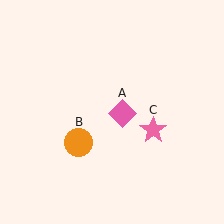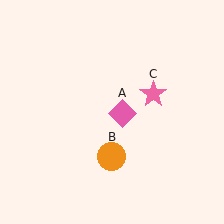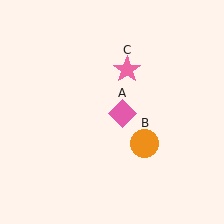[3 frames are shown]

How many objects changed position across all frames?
2 objects changed position: orange circle (object B), pink star (object C).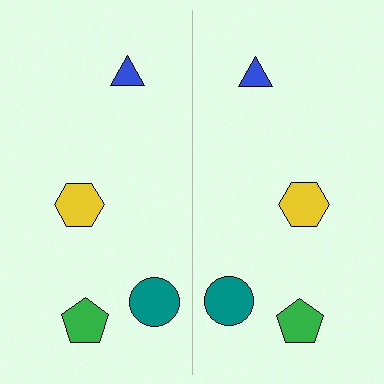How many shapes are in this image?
There are 8 shapes in this image.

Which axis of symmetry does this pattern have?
The pattern has a vertical axis of symmetry running through the center of the image.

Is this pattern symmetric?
Yes, this pattern has bilateral (reflection) symmetry.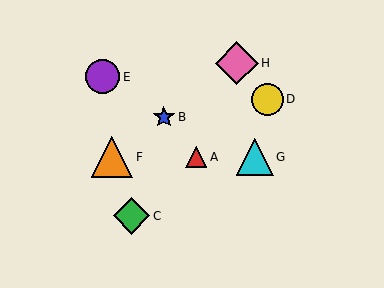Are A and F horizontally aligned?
Yes, both are at y≈157.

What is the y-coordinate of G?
Object G is at y≈157.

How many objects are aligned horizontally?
3 objects (A, F, G) are aligned horizontally.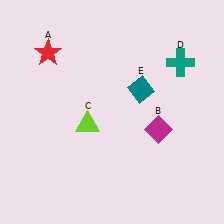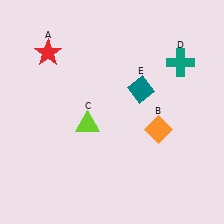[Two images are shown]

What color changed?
The diamond (B) changed from magenta in Image 1 to orange in Image 2.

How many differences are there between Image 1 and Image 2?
There is 1 difference between the two images.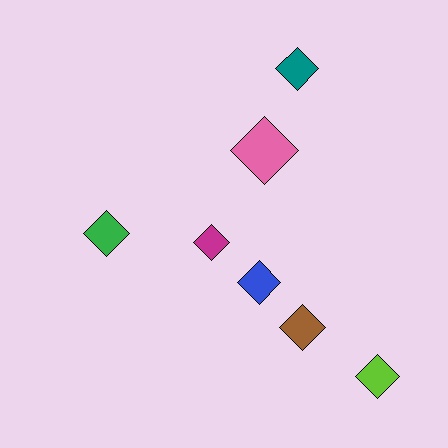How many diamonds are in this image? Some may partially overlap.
There are 7 diamonds.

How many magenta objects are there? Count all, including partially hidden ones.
There is 1 magenta object.